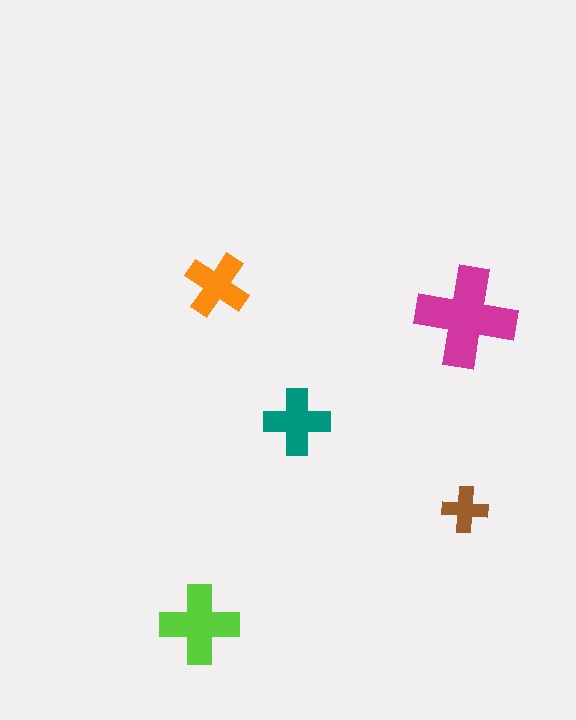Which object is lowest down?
The lime cross is bottommost.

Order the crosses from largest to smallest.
the magenta one, the lime one, the teal one, the orange one, the brown one.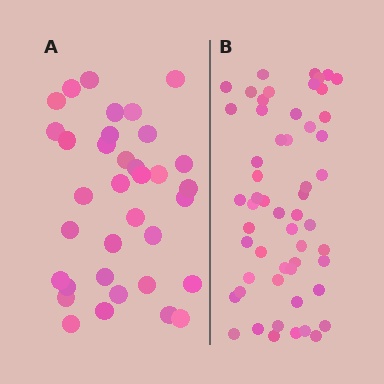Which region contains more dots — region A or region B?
Region B (the right region) has more dots.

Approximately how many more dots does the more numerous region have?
Region B has approximately 20 more dots than region A.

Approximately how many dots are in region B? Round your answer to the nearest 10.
About 60 dots. (The exact count is 55, which rounds to 60.)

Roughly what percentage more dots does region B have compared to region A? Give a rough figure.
About 55% more.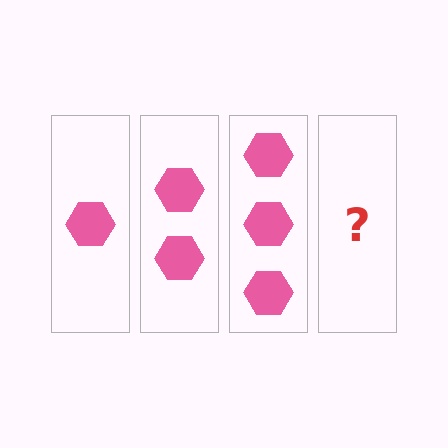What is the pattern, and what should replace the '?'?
The pattern is that each step adds one more hexagon. The '?' should be 4 hexagons.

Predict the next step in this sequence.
The next step is 4 hexagons.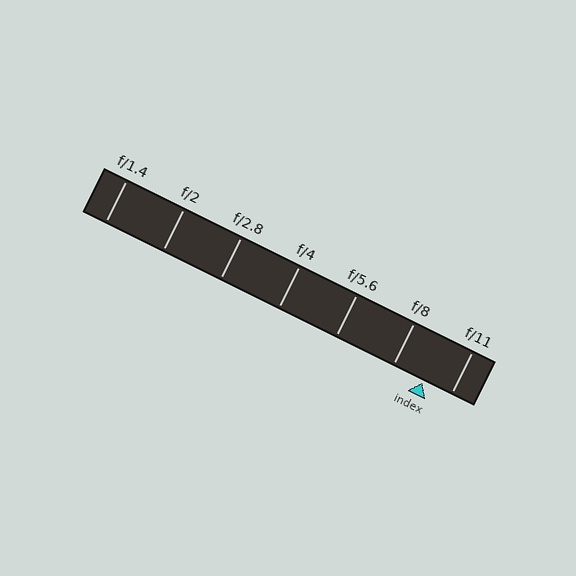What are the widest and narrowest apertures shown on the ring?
The widest aperture shown is f/1.4 and the narrowest is f/11.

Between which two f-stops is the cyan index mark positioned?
The index mark is between f/8 and f/11.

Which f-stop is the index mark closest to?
The index mark is closest to f/11.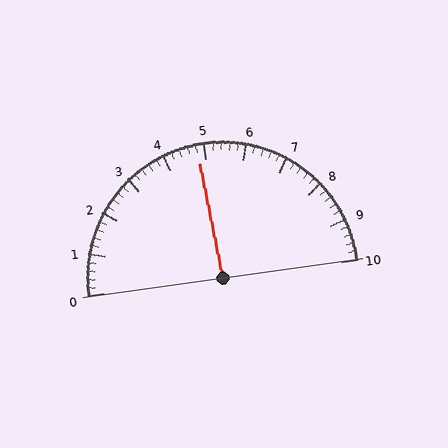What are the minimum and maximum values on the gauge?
The gauge ranges from 0 to 10.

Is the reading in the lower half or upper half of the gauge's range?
The reading is in the lower half of the range (0 to 10).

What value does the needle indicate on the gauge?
The needle indicates approximately 4.8.